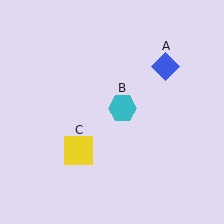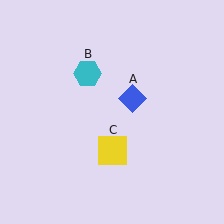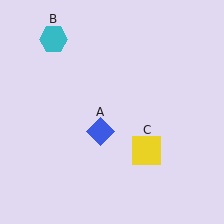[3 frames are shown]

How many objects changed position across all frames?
3 objects changed position: blue diamond (object A), cyan hexagon (object B), yellow square (object C).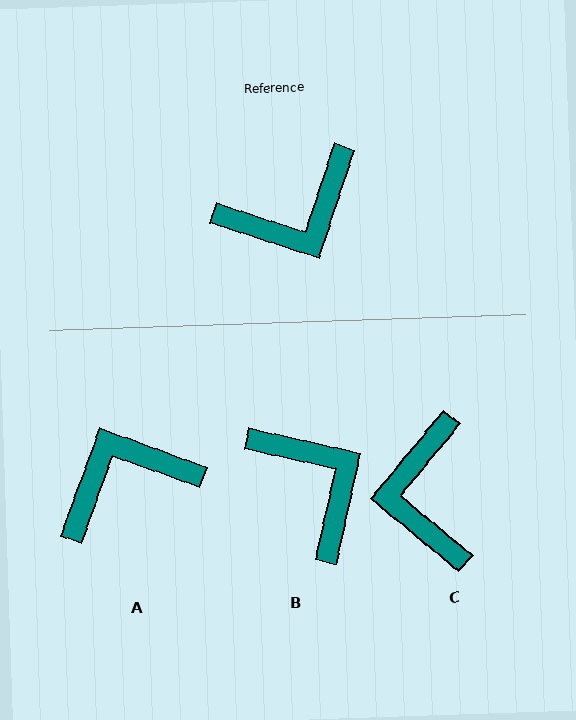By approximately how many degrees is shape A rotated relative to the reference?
Approximately 178 degrees counter-clockwise.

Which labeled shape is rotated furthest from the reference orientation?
A, about 178 degrees away.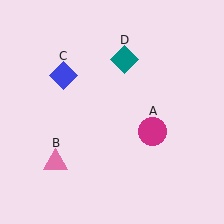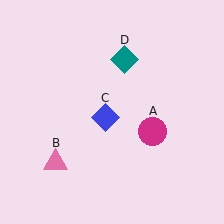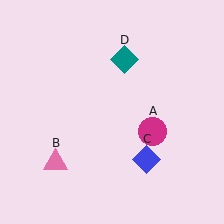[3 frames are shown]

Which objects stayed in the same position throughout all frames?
Magenta circle (object A) and pink triangle (object B) and teal diamond (object D) remained stationary.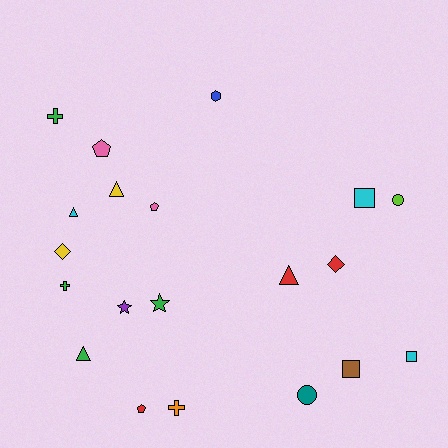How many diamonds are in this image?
There are 2 diamonds.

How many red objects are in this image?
There are 3 red objects.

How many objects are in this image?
There are 20 objects.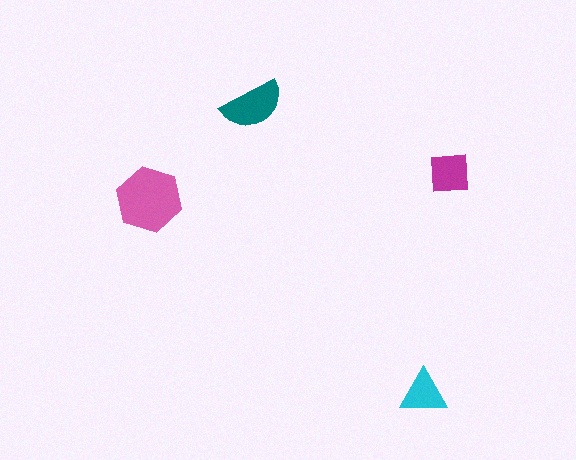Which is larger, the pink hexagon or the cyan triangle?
The pink hexagon.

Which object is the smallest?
The cyan triangle.